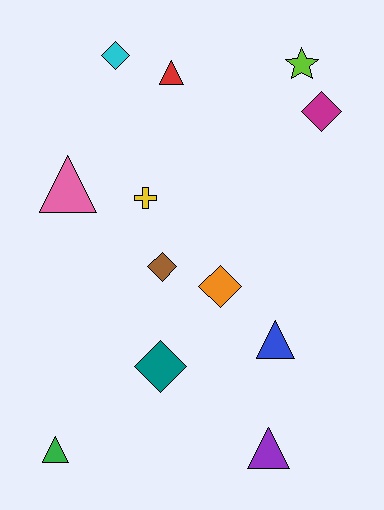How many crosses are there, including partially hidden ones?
There is 1 cross.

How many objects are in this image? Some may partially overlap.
There are 12 objects.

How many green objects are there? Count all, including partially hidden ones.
There is 1 green object.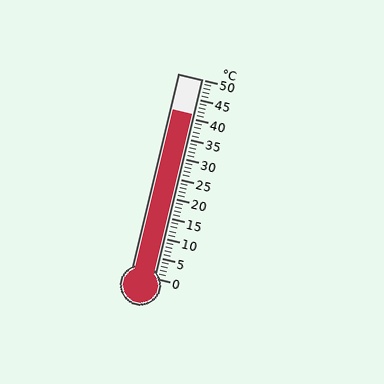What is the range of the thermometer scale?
The thermometer scale ranges from 0°C to 50°C.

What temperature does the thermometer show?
The thermometer shows approximately 41°C.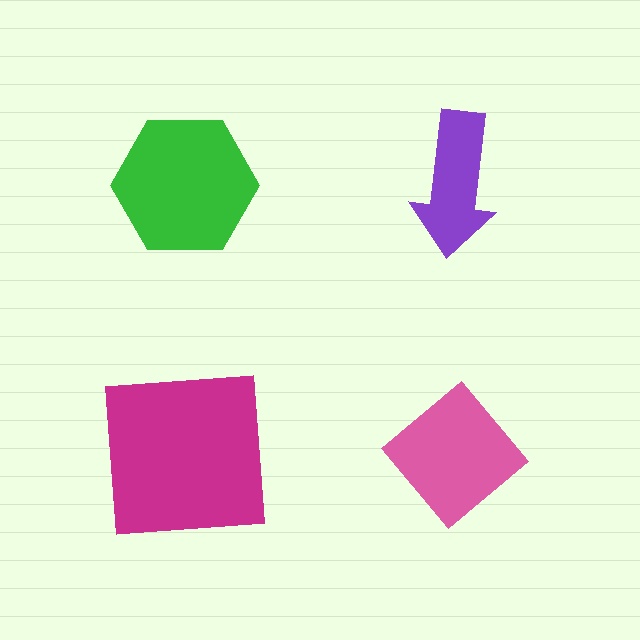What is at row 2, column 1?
A magenta square.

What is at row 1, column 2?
A purple arrow.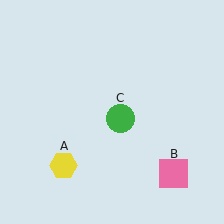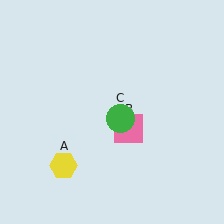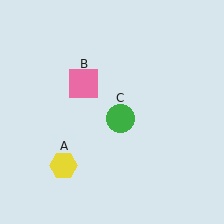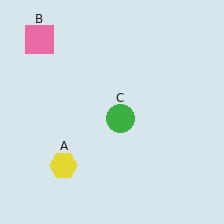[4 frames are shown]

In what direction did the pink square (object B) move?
The pink square (object B) moved up and to the left.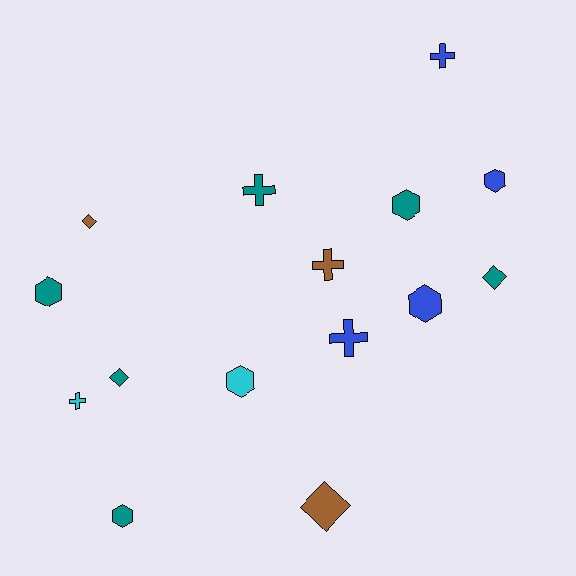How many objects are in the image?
There are 15 objects.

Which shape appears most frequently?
Hexagon, with 6 objects.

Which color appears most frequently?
Teal, with 6 objects.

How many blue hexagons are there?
There are 2 blue hexagons.